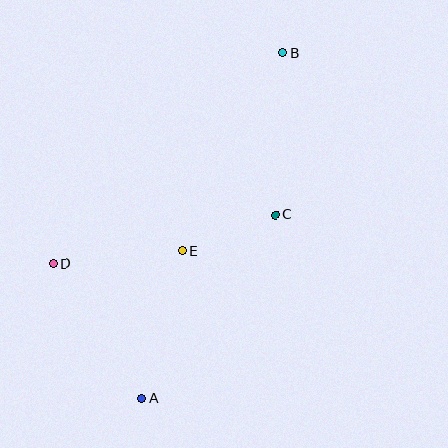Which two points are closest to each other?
Points C and E are closest to each other.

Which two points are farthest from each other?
Points A and B are farthest from each other.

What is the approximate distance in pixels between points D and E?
The distance between D and E is approximately 129 pixels.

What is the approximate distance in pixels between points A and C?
The distance between A and C is approximately 227 pixels.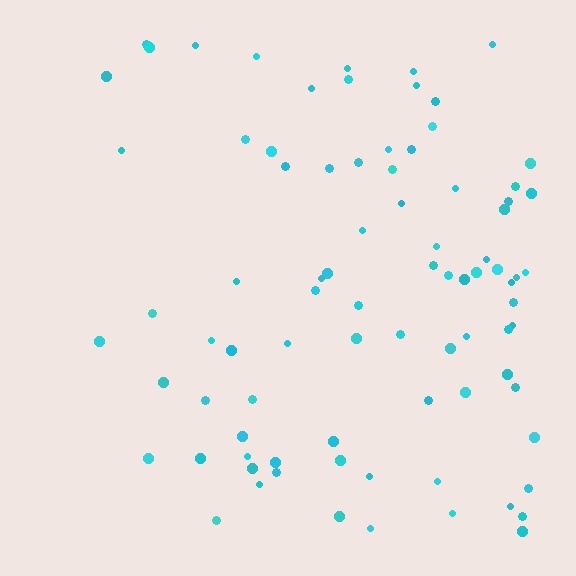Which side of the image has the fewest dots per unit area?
The left.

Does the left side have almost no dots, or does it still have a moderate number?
Still a moderate number, just noticeably fewer than the right.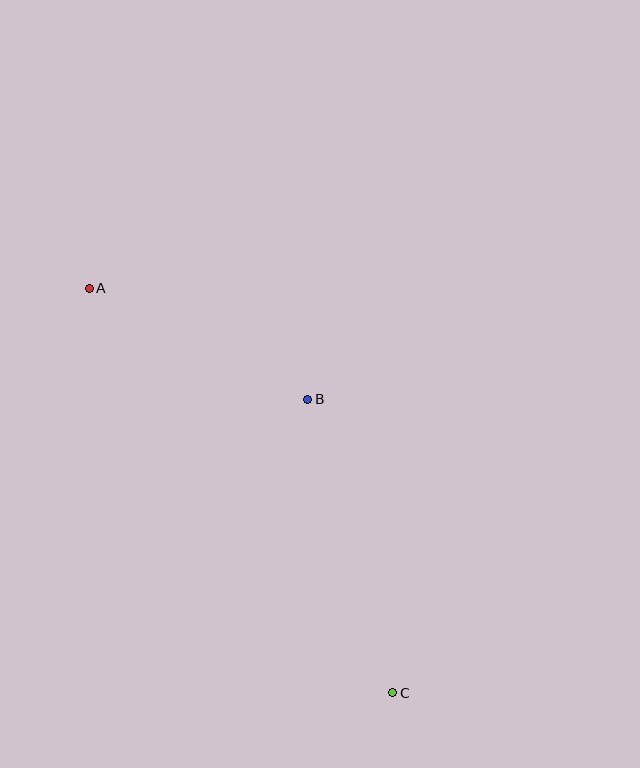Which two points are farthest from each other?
Points A and C are farthest from each other.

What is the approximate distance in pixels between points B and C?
The distance between B and C is approximately 306 pixels.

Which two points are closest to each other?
Points A and B are closest to each other.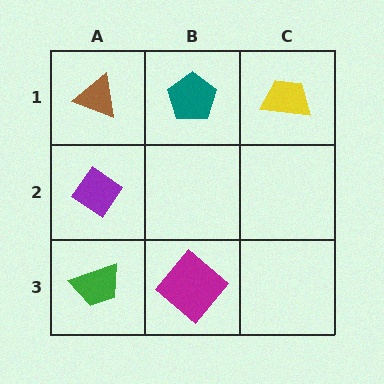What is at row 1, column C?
A yellow trapezoid.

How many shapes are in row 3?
2 shapes.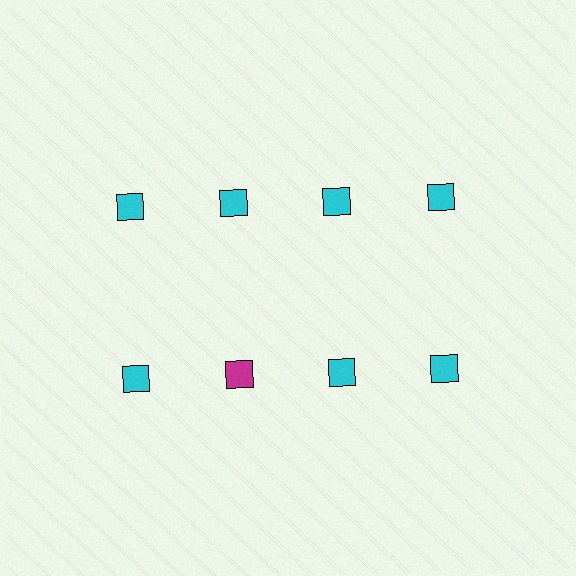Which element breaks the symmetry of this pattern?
The magenta square in the second row, second from left column breaks the symmetry. All other shapes are cyan squares.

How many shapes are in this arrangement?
There are 8 shapes arranged in a grid pattern.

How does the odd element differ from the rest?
It has a different color: magenta instead of cyan.